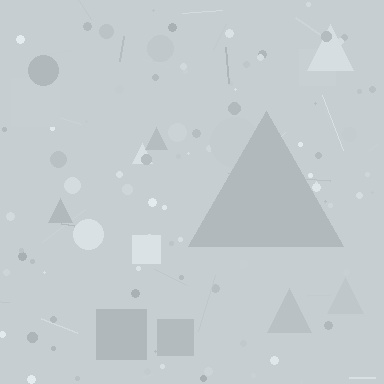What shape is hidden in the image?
A triangle is hidden in the image.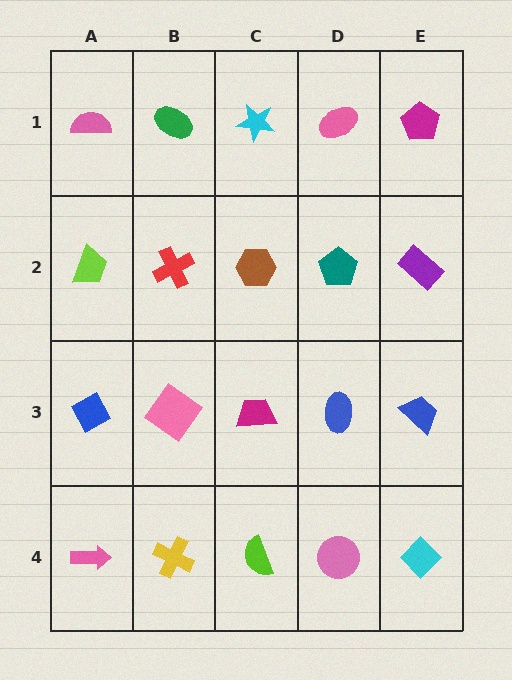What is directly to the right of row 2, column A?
A red cross.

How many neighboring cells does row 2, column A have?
3.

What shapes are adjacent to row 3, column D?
A teal pentagon (row 2, column D), a pink circle (row 4, column D), a magenta trapezoid (row 3, column C), a blue trapezoid (row 3, column E).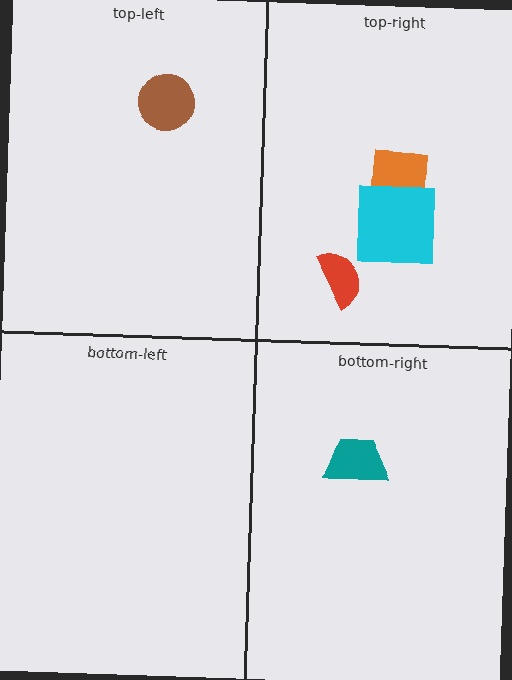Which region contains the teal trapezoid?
The bottom-right region.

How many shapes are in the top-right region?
3.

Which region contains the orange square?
The top-right region.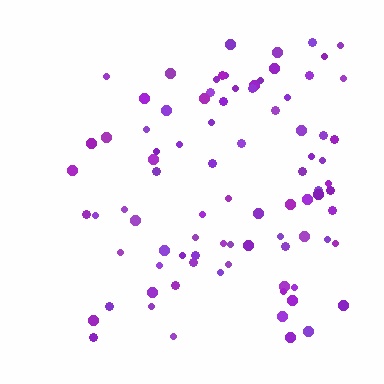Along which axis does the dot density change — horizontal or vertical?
Horizontal.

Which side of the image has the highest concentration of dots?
The right.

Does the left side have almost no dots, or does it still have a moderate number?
Still a moderate number, just noticeably fewer than the right.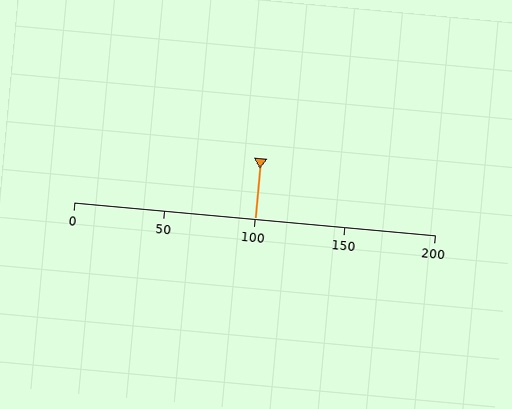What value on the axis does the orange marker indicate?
The marker indicates approximately 100.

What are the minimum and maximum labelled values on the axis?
The axis runs from 0 to 200.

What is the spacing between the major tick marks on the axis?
The major ticks are spaced 50 apart.